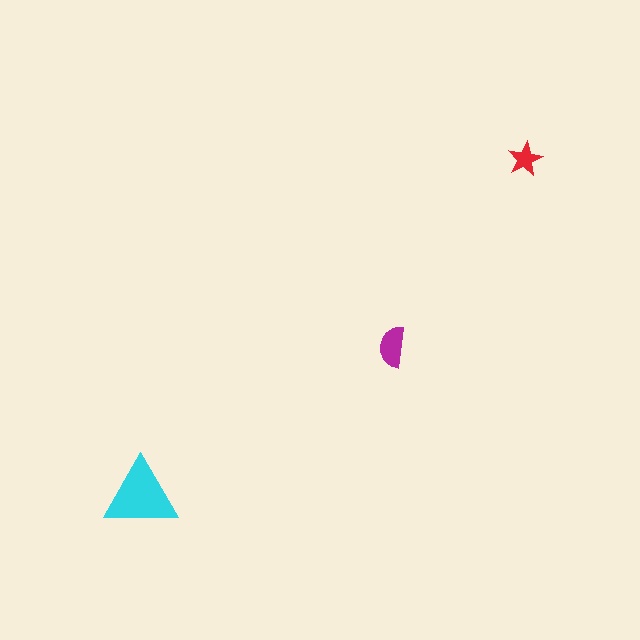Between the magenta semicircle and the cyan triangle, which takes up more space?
The cyan triangle.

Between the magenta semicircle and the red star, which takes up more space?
The magenta semicircle.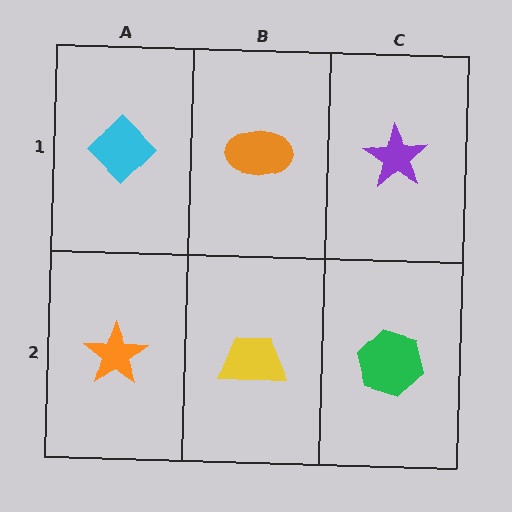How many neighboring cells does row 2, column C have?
2.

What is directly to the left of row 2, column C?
A yellow trapezoid.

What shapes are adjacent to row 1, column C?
A green hexagon (row 2, column C), an orange ellipse (row 1, column B).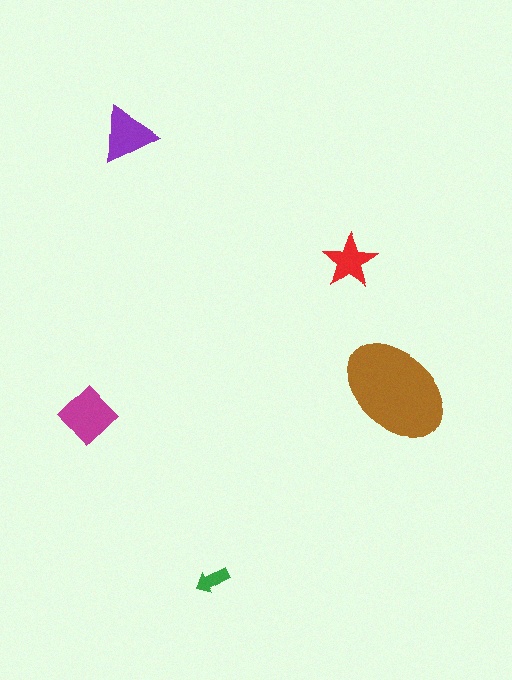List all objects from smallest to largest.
The green arrow, the red star, the purple triangle, the magenta diamond, the brown ellipse.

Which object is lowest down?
The green arrow is bottommost.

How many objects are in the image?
There are 5 objects in the image.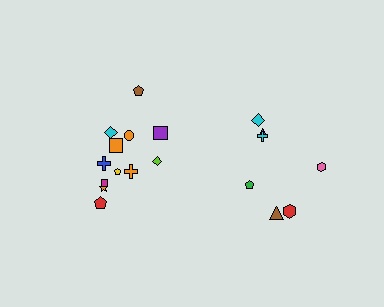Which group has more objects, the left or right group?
The left group.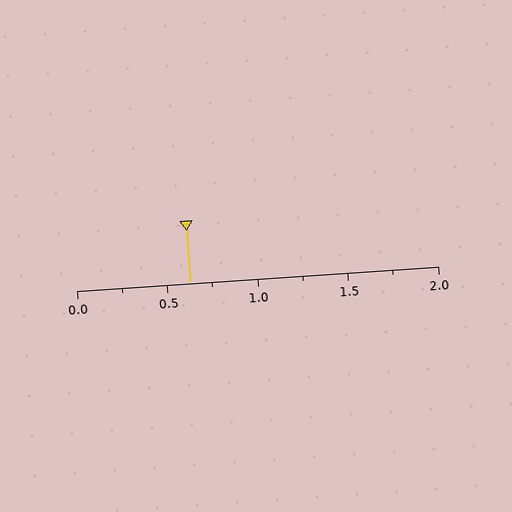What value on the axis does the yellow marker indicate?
The marker indicates approximately 0.62.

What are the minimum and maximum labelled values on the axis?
The axis runs from 0.0 to 2.0.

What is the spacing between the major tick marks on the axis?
The major ticks are spaced 0.5 apart.